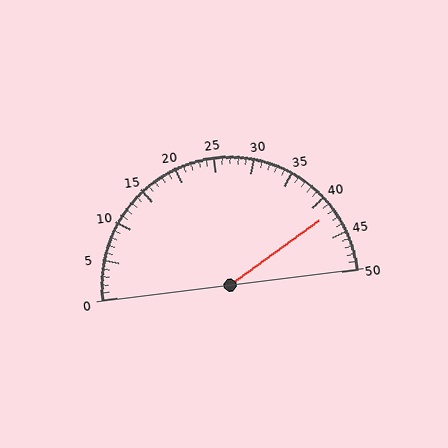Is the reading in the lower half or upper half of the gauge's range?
The reading is in the upper half of the range (0 to 50).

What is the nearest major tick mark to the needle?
The nearest major tick mark is 40.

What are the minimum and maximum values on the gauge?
The gauge ranges from 0 to 50.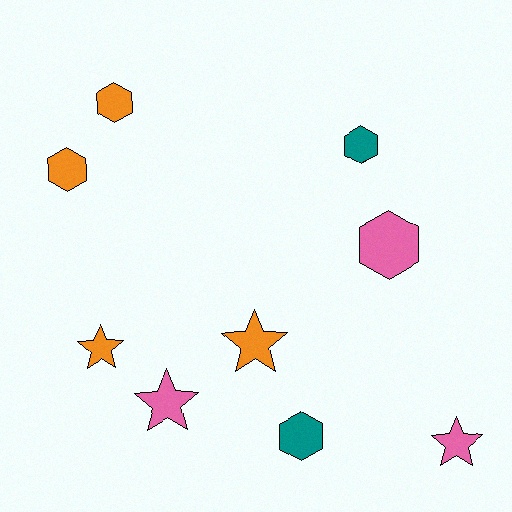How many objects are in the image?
There are 9 objects.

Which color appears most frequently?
Orange, with 4 objects.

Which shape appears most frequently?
Hexagon, with 5 objects.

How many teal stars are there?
There are no teal stars.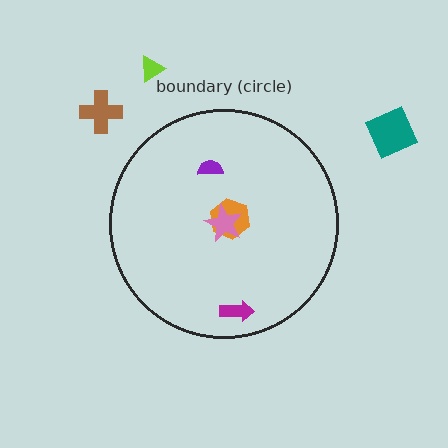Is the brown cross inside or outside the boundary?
Outside.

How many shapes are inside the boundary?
4 inside, 3 outside.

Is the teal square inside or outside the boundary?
Outside.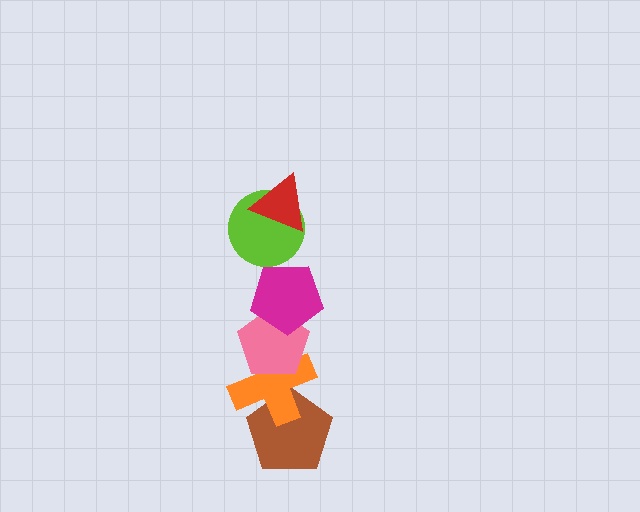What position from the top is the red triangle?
The red triangle is 1st from the top.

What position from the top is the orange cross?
The orange cross is 5th from the top.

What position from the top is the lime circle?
The lime circle is 2nd from the top.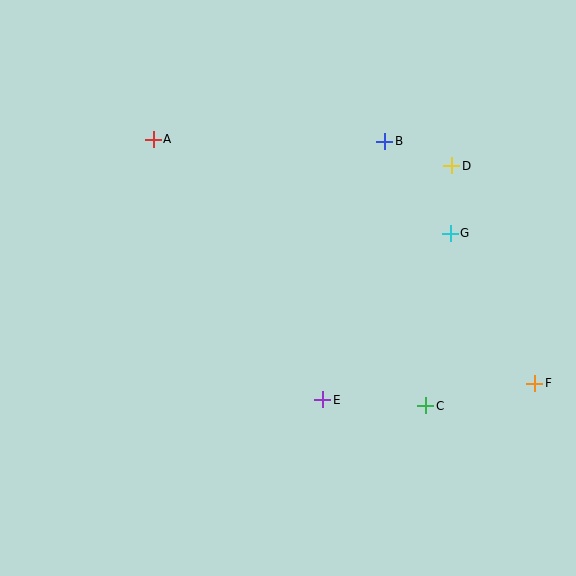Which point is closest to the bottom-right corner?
Point F is closest to the bottom-right corner.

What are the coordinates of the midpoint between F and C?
The midpoint between F and C is at (480, 394).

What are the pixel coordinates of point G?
Point G is at (450, 233).